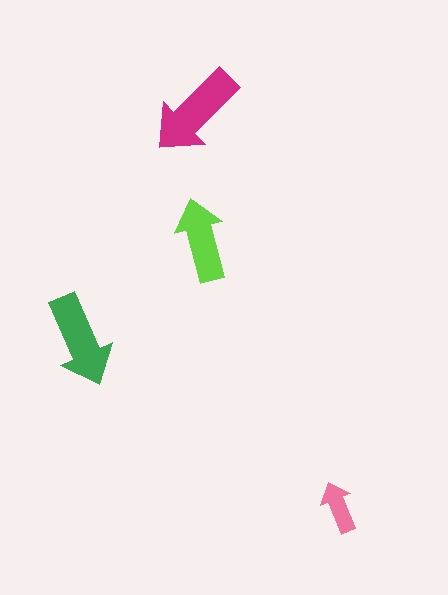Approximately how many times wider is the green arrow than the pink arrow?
About 2 times wider.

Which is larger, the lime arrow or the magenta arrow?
The magenta one.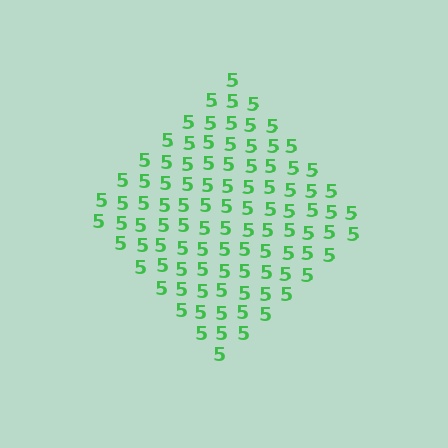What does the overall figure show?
The overall figure shows a diamond.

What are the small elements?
The small elements are digit 5's.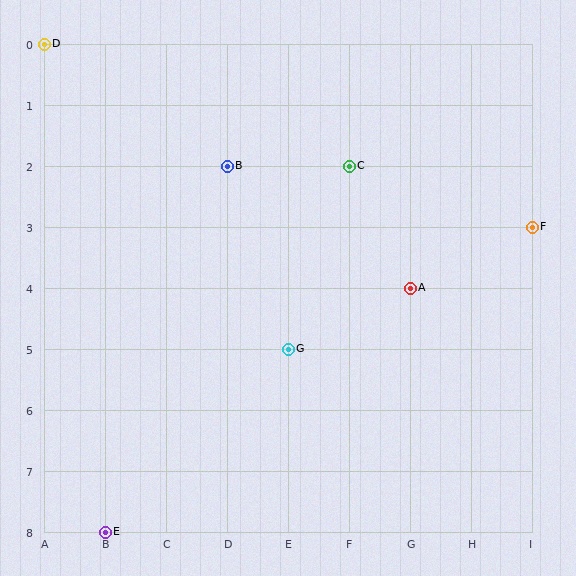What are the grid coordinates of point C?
Point C is at grid coordinates (F, 2).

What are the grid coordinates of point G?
Point G is at grid coordinates (E, 5).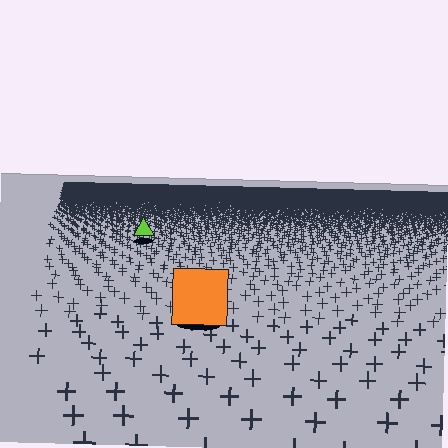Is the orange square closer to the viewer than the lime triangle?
Yes. The orange square is closer — you can tell from the texture gradient: the ground texture is coarser near it.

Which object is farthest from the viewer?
The lime triangle is farthest from the viewer. It appears smaller and the ground texture around it is denser.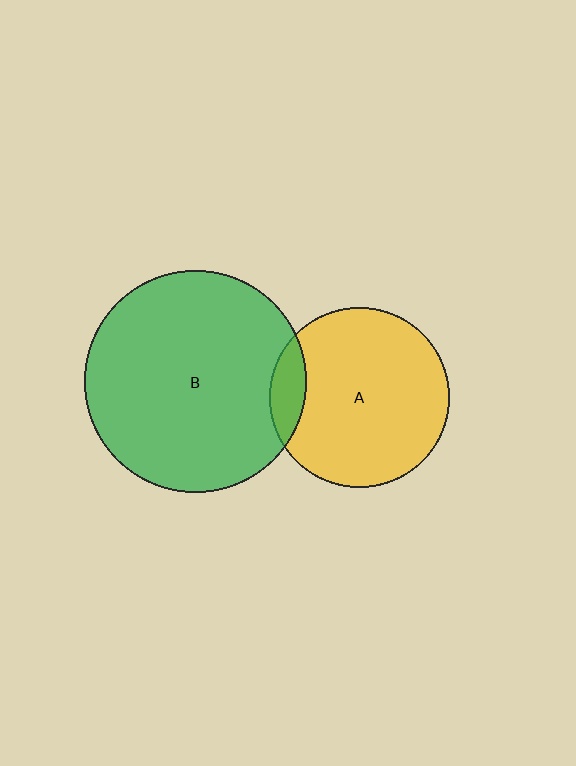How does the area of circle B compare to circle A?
Approximately 1.5 times.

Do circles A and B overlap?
Yes.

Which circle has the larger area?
Circle B (green).